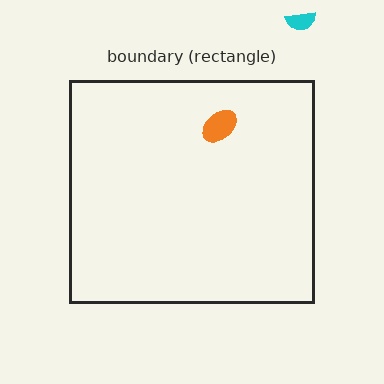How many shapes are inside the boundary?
1 inside, 1 outside.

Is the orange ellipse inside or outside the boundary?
Inside.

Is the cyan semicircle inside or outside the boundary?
Outside.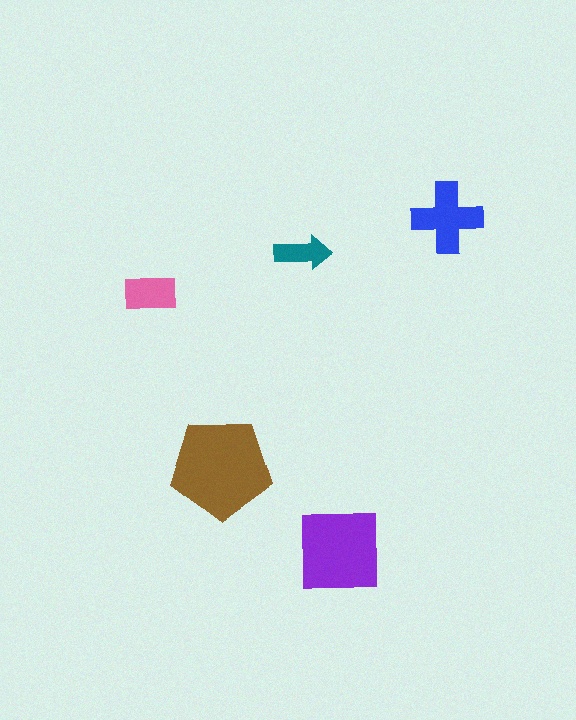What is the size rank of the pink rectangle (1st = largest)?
4th.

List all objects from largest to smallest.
The brown pentagon, the purple square, the blue cross, the pink rectangle, the teal arrow.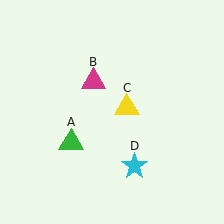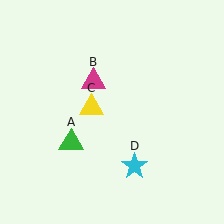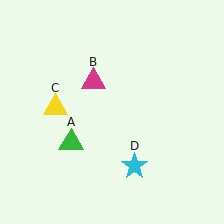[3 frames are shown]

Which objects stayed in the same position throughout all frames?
Green triangle (object A) and magenta triangle (object B) and cyan star (object D) remained stationary.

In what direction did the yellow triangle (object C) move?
The yellow triangle (object C) moved left.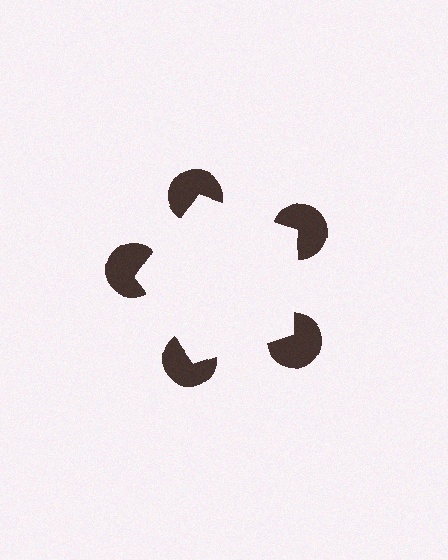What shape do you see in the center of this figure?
An illusory pentagon — its edges are inferred from the aligned wedge cuts in the pac-man discs, not physically drawn.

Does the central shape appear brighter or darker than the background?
It typically appears slightly brighter than the background, even though no actual brightness change is drawn.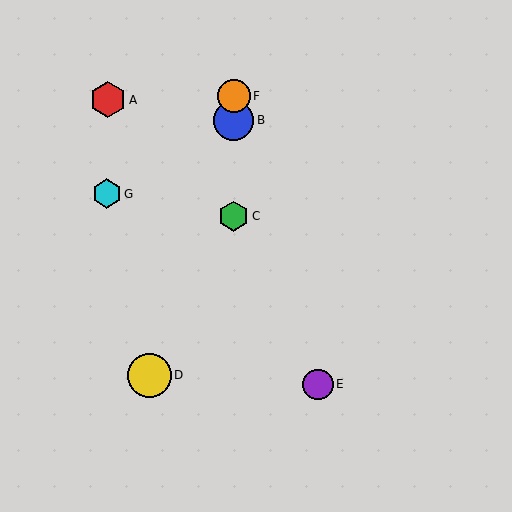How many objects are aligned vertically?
3 objects (B, C, F) are aligned vertically.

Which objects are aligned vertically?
Objects B, C, F are aligned vertically.